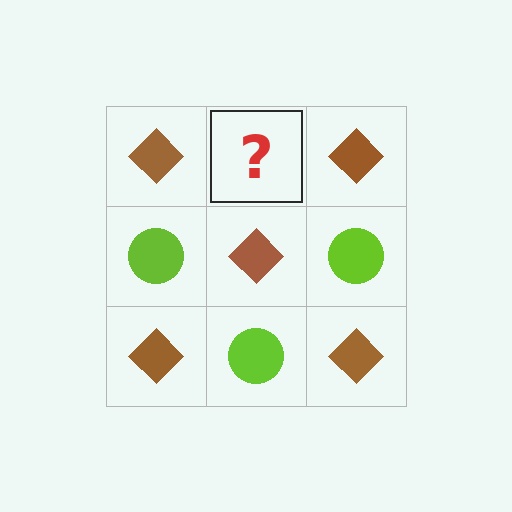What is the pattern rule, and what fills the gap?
The rule is that it alternates brown diamond and lime circle in a checkerboard pattern. The gap should be filled with a lime circle.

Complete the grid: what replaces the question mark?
The question mark should be replaced with a lime circle.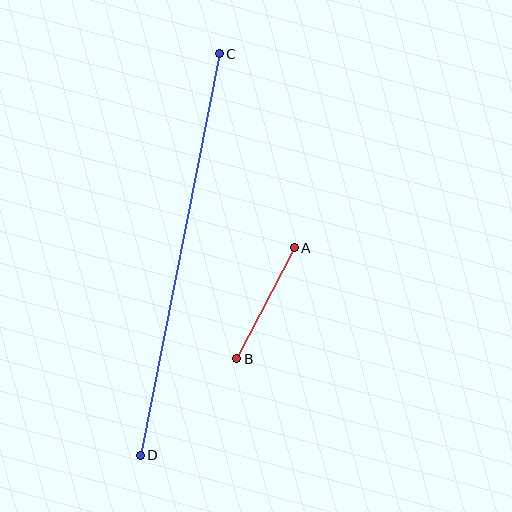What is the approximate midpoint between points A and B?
The midpoint is at approximately (265, 303) pixels.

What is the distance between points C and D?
The distance is approximately 409 pixels.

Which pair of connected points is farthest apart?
Points C and D are farthest apart.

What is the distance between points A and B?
The distance is approximately 126 pixels.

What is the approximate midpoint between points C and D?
The midpoint is at approximately (180, 254) pixels.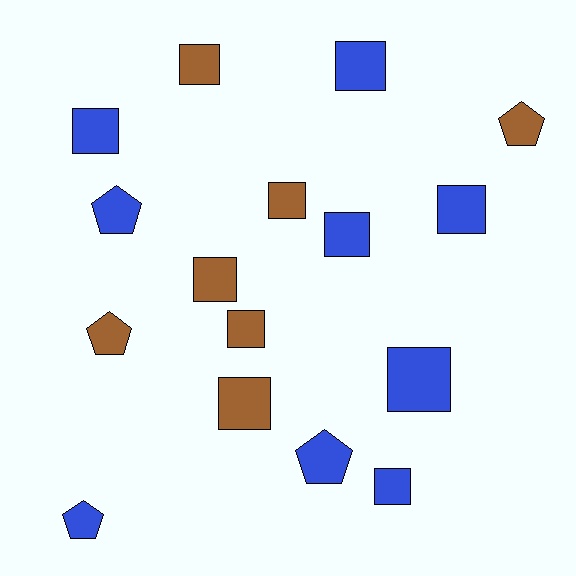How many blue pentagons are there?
There are 3 blue pentagons.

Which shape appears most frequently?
Square, with 11 objects.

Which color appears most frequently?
Blue, with 9 objects.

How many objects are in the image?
There are 16 objects.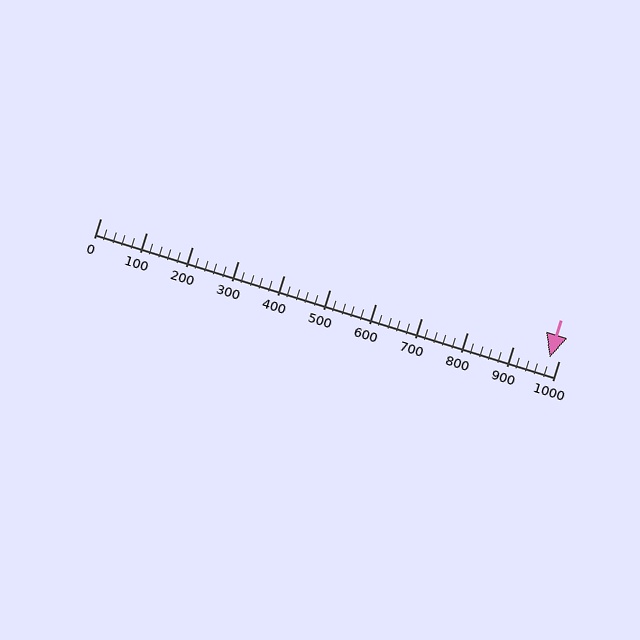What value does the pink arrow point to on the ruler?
The pink arrow points to approximately 980.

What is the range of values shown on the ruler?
The ruler shows values from 0 to 1000.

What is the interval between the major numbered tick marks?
The major tick marks are spaced 100 units apart.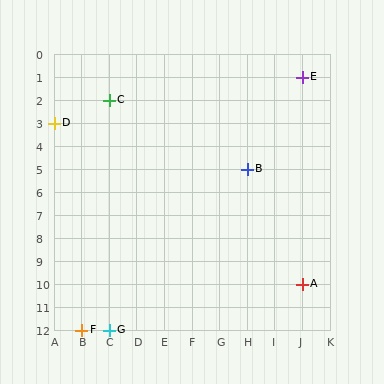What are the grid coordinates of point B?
Point B is at grid coordinates (H, 5).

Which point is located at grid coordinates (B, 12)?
Point F is at (B, 12).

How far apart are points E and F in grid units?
Points E and F are 8 columns and 11 rows apart (about 13.6 grid units diagonally).